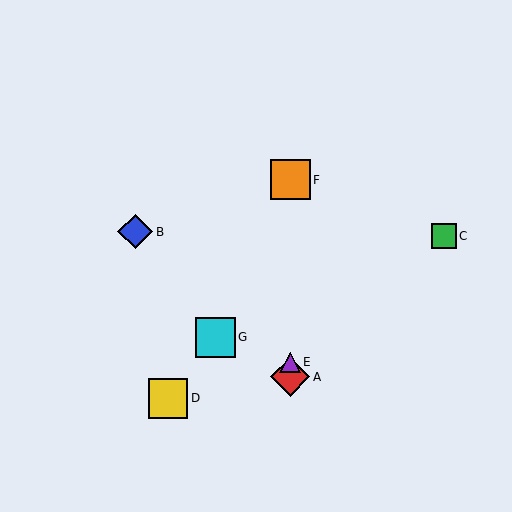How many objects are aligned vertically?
3 objects (A, E, F) are aligned vertically.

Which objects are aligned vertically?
Objects A, E, F are aligned vertically.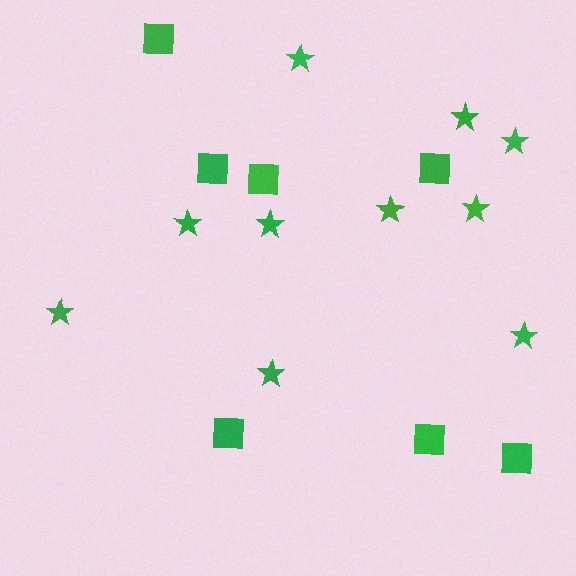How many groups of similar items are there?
There are 2 groups: one group of stars (10) and one group of squares (7).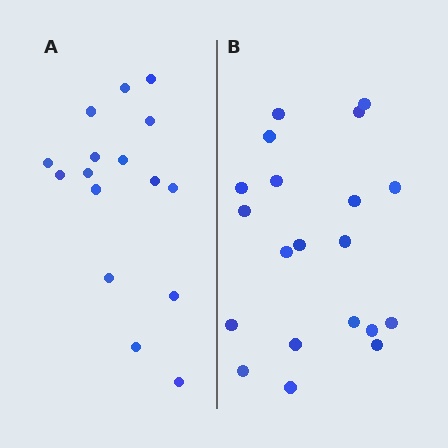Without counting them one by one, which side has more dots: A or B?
Region B (the right region) has more dots.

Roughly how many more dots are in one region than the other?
Region B has about 4 more dots than region A.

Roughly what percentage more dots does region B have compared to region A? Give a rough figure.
About 25% more.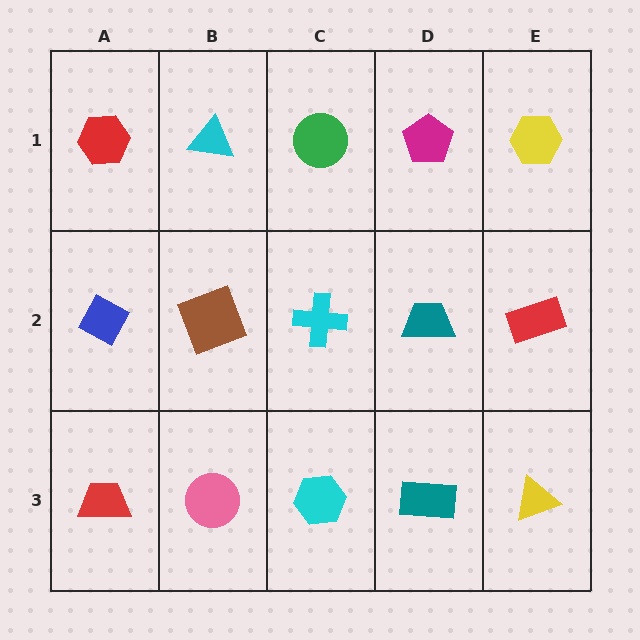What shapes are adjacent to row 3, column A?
A blue diamond (row 2, column A), a pink circle (row 3, column B).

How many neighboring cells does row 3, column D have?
3.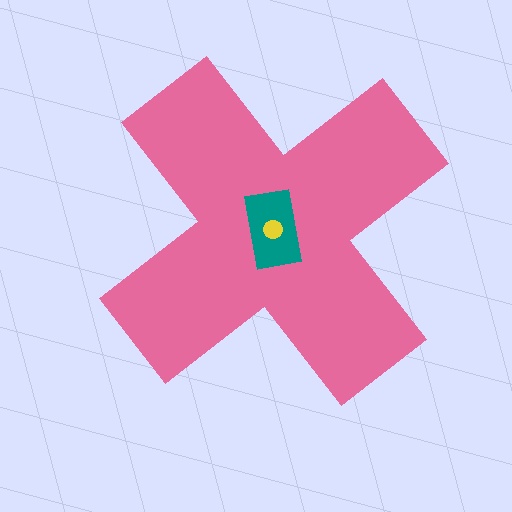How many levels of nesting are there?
3.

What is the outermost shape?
The pink cross.